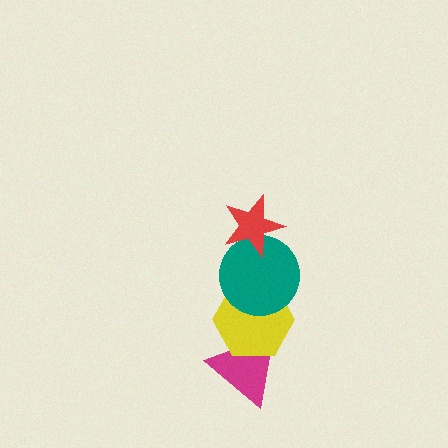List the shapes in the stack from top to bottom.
From top to bottom: the red star, the teal circle, the yellow hexagon, the magenta triangle.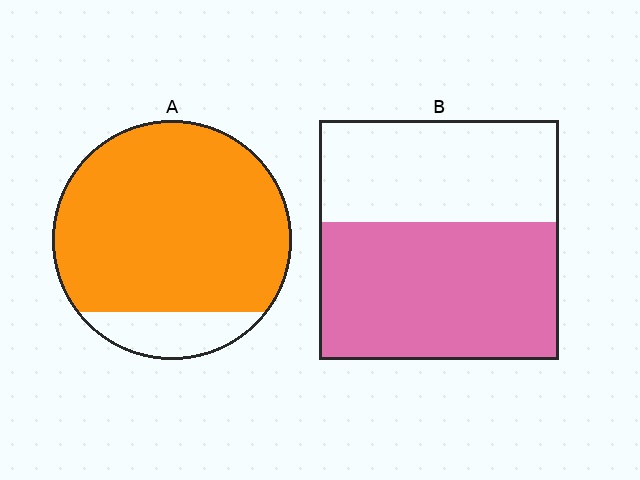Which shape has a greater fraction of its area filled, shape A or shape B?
Shape A.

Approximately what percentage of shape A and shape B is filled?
A is approximately 85% and B is approximately 55%.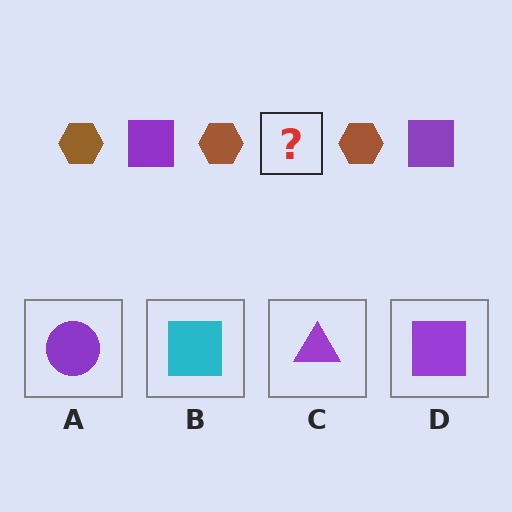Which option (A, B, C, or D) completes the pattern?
D.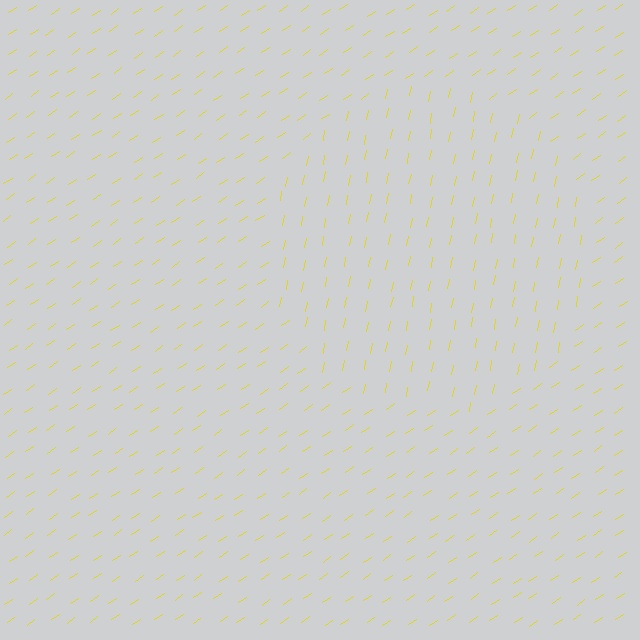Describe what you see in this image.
The image is filled with small yellow line segments. A circle region in the image has lines oriented differently from the surrounding lines, creating a visible texture boundary.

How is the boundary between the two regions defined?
The boundary is defined purely by a change in line orientation (approximately 45 degrees difference). All lines are the same color and thickness.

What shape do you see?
I see a circle.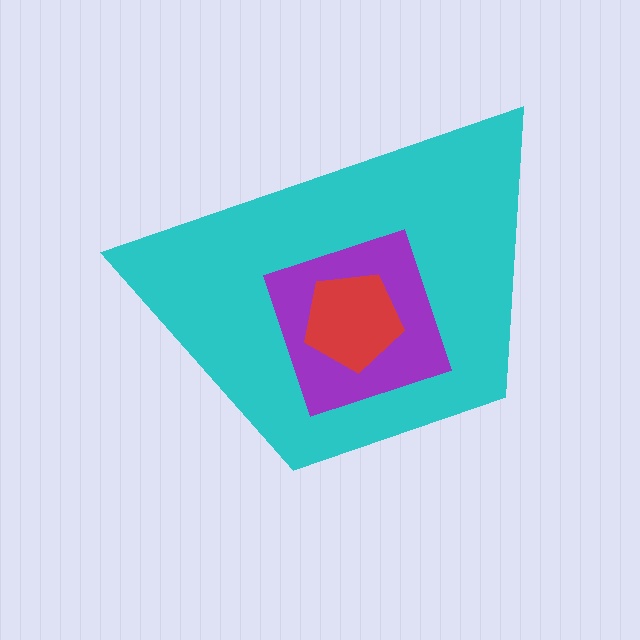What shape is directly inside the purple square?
The red pentagon.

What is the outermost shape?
The cyan trapezoid.